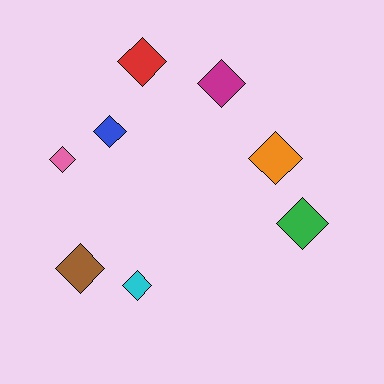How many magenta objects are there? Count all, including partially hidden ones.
There is 1 magenta object.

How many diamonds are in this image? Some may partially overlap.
There are 8 diamonds.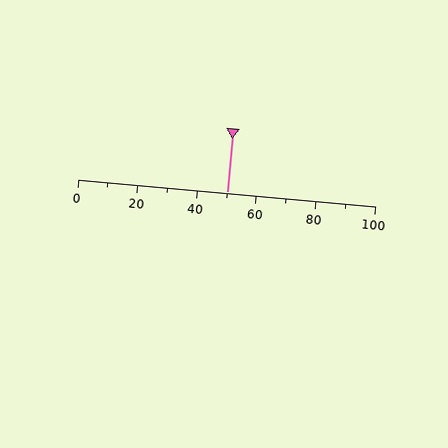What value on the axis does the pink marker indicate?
The marker indicates approximately 50.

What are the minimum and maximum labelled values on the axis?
The axis runs from 0 to 100.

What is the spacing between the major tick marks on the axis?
The major ticks are spaced 20 apart.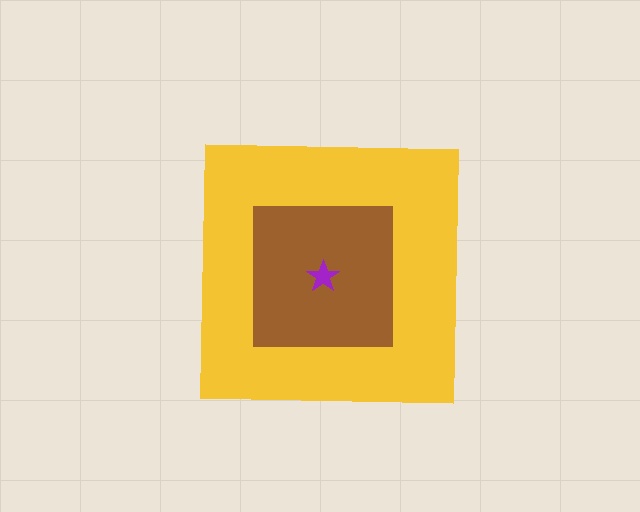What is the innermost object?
The purple star.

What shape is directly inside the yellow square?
The brown square.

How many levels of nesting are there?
3.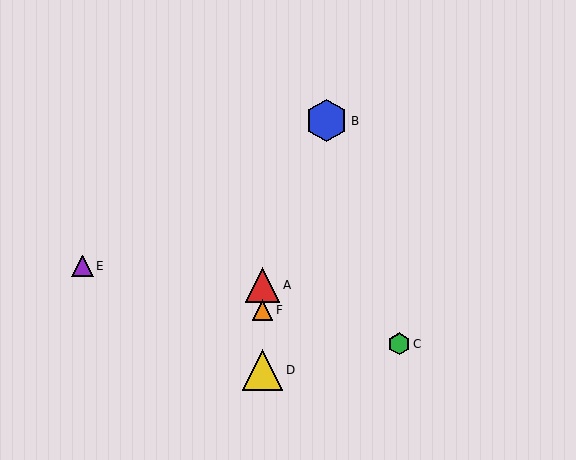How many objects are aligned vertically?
3 objects (A, D, F) are aligned vertically.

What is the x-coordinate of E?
Object E is at x≈83.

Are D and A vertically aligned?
Yes, both are at x≈263.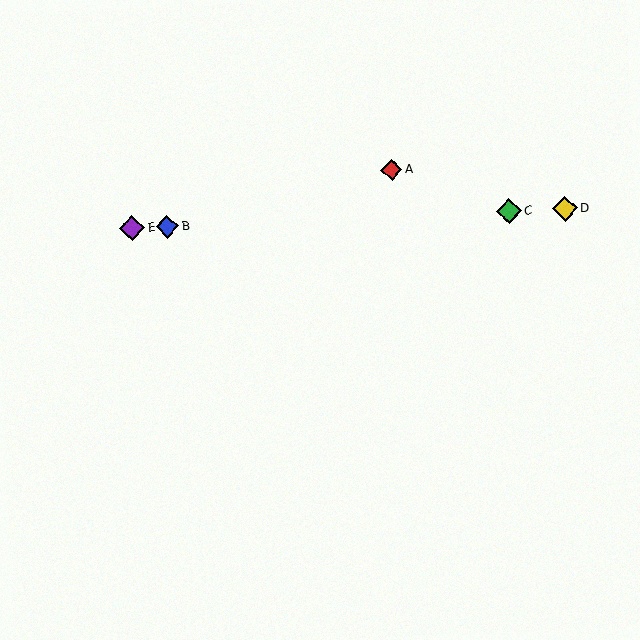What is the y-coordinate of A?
Object A is at y≈170.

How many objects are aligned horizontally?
4 objects (B, C, D, E) are aligned horizontally.